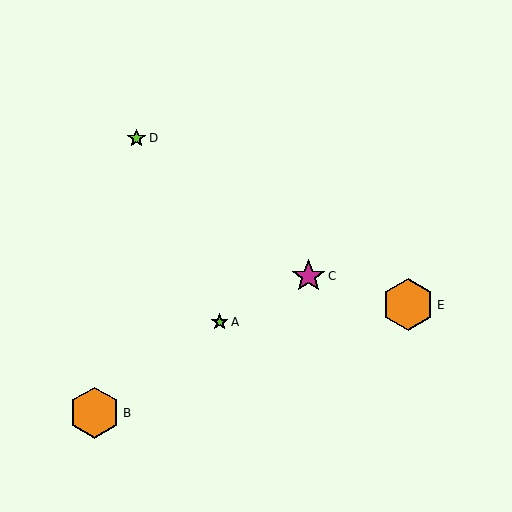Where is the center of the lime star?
The center of the lime star is at (137, 138).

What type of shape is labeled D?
Shape D is a lime star.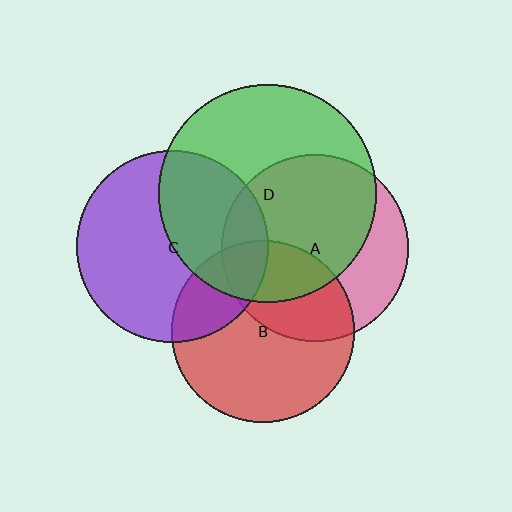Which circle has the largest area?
Circle D (green).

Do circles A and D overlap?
Yes.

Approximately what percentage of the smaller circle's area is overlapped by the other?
Approximately 65%.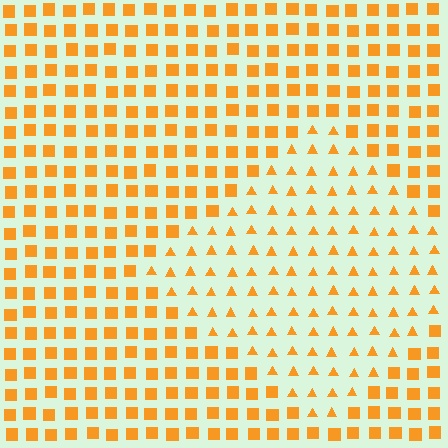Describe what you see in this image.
The image is filled with small orange elements arranged in a uniform grid. A diamond-shaped region contains triangles, while the surrounding area contains squares. The boundary is defined purely by the change in element shape.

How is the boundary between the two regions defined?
The boundary is defined by a change in element shape: triangles inside vs. squares outside. All elements share the same color and spacing.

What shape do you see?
I see a diamond.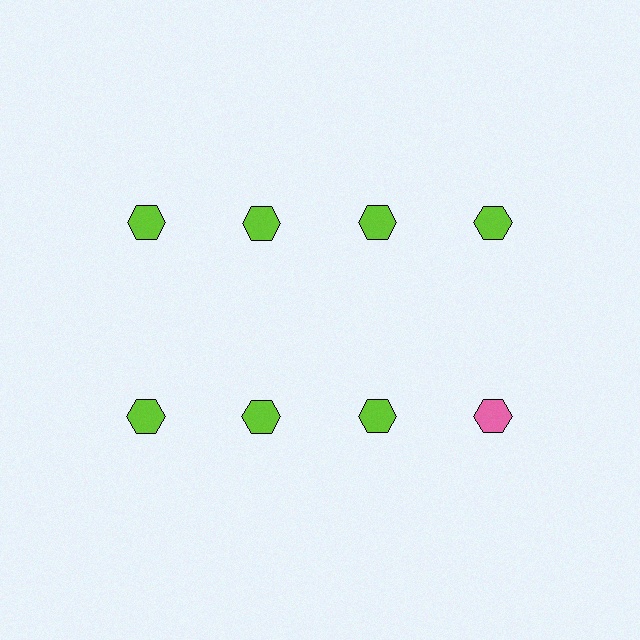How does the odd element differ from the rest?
It has a different color: pink instead of lime.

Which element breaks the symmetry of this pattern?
The pink hexagon in the second row, second from right column breaks the symmetry. All other shapes are lime hexagons.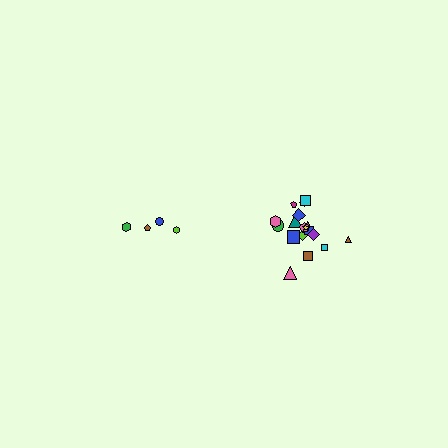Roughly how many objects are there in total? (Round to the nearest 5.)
Roughly 20 objects in total.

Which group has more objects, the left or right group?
The right group.